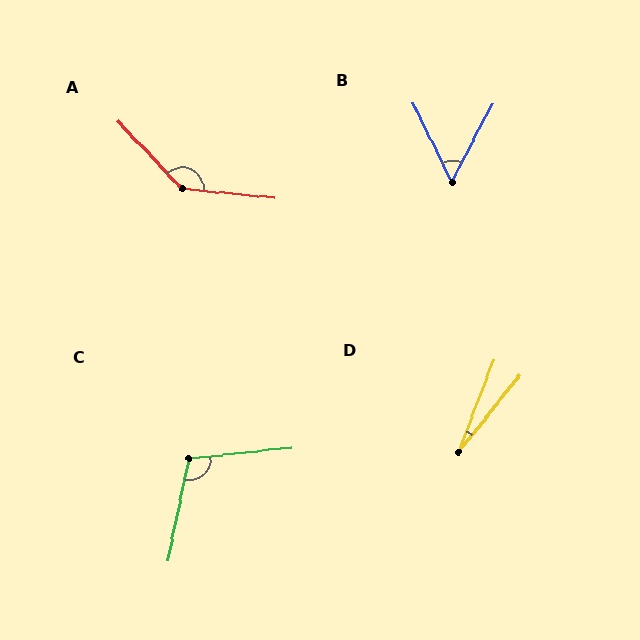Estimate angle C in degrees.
Approximately 108 degrees.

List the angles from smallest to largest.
D (18°), B (54°), C (108°), A (139°).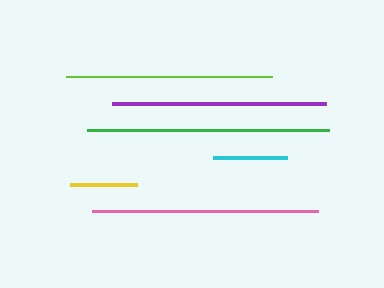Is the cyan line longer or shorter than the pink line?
The pink line is longer than the cyan line.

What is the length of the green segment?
The green segment is approximately 242 pixels long.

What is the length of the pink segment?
The pink segment is approximately 226 pixels long.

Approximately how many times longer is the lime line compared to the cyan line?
The lime line is approximately 2.8 times the length of the cyan line.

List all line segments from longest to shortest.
From longest to shortest: green, pink, purple, lime, cyan, yellow.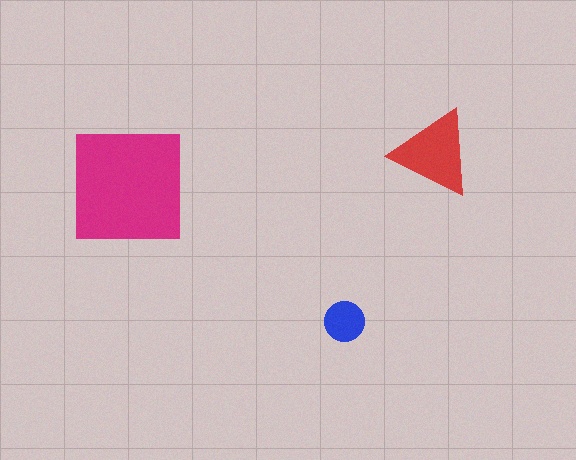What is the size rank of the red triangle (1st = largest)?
2nd.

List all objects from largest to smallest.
The magenta square, the red triangle, the blue circle.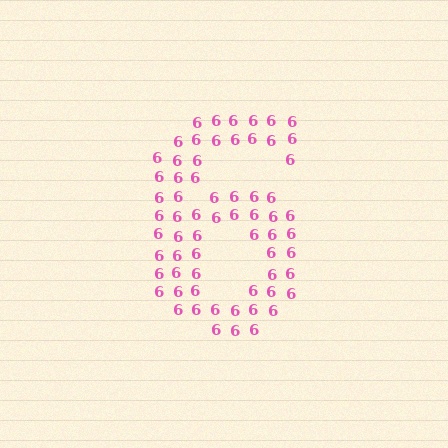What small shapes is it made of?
It is made of small digit 6's.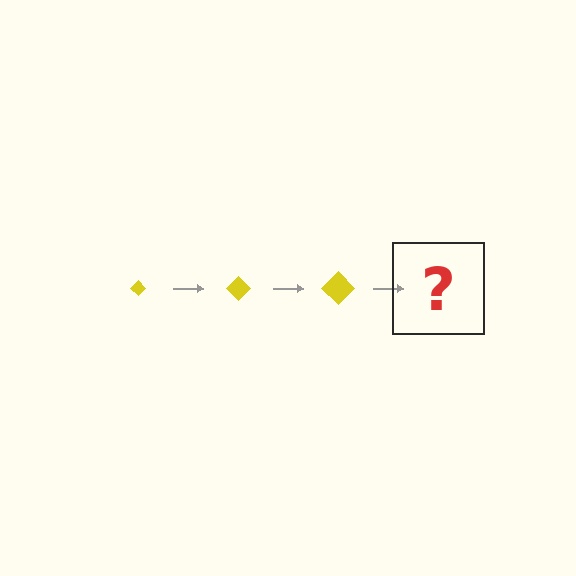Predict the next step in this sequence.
The next step is a yellow diamond, larger than the previous one.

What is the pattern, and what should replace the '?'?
The pattern is that the diamond gets progressively larger each step. The '?' should be a yellow diamond, larger than the previous one.